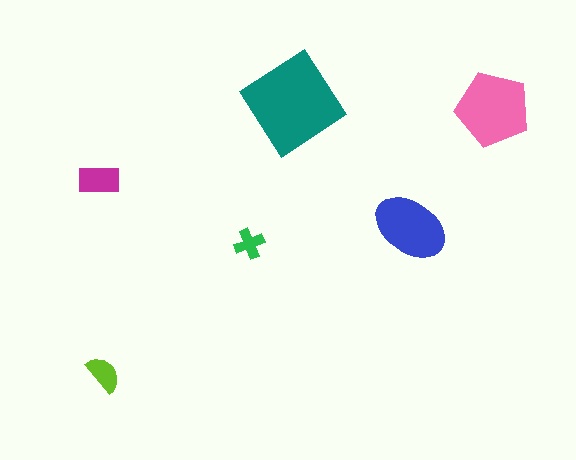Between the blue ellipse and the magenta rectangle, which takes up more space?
The blue ellipse.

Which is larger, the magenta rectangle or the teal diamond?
The teal diamond.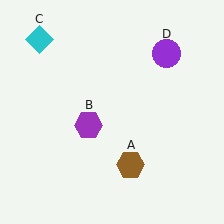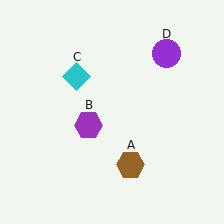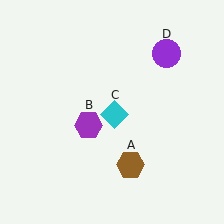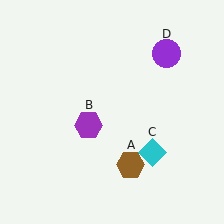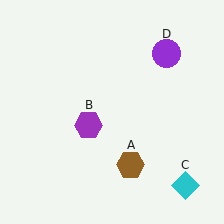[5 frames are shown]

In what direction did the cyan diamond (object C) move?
The cyan diamond (object C) moved down and to the right.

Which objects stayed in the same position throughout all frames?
Brown hexagon (object A) and purple hexagon (object B) and purple circle (object D) remained stationary.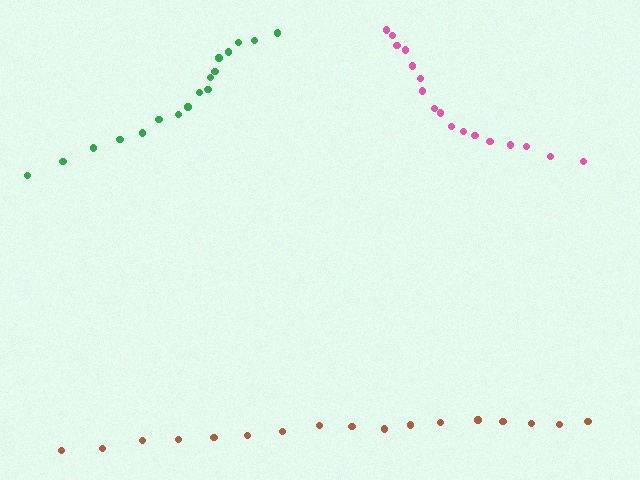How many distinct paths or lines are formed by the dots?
There are 3 distinct paths.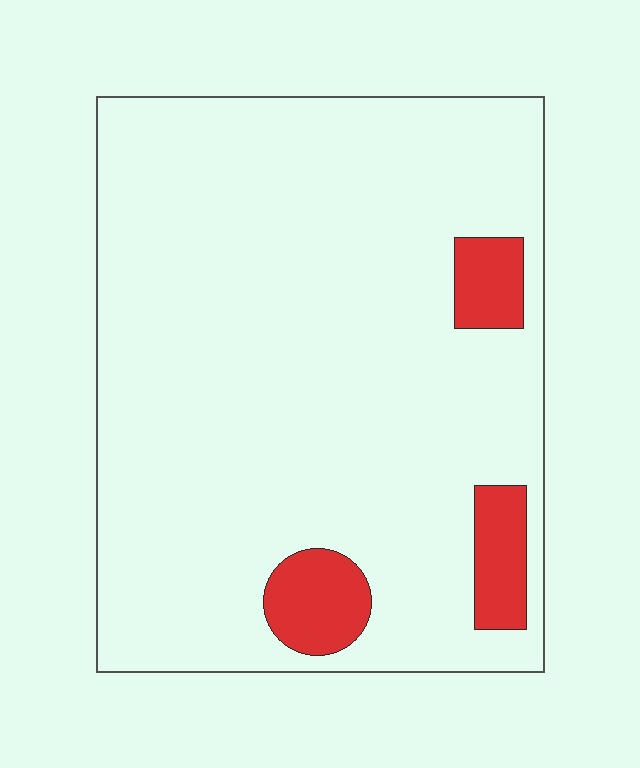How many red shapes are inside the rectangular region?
3.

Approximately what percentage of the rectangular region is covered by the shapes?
Approximately 10%.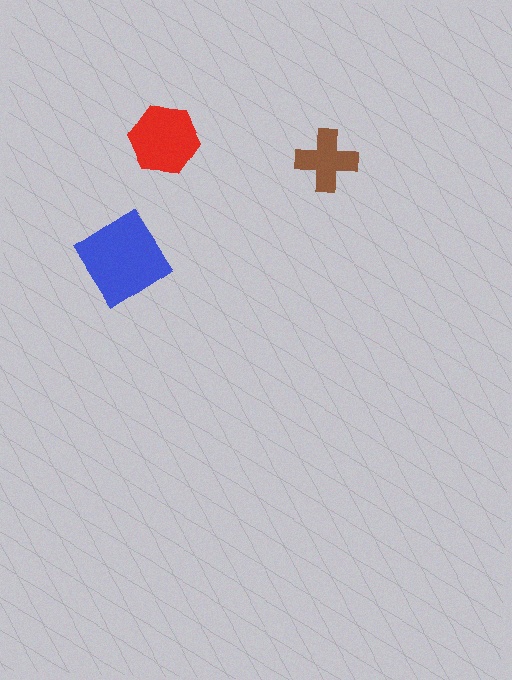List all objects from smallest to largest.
The brown cross, the red hexagon, the blue diamond.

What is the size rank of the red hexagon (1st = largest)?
2nd.